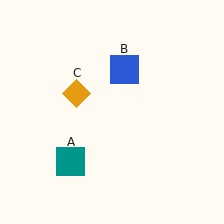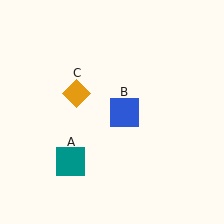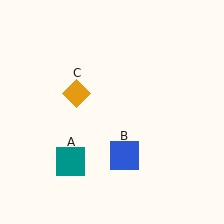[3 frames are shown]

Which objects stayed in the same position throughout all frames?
Teal square (object A) and orange diamond (object C) remained stationary.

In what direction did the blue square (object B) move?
The blue square (object B) moved down.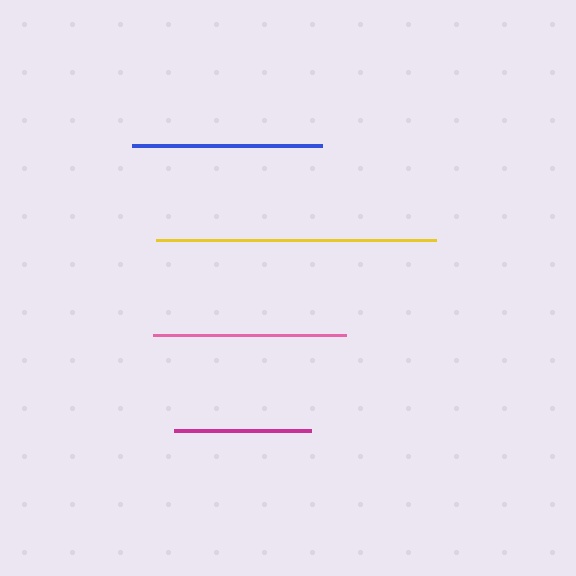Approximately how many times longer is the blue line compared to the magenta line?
The blue line is approximately 1.4 times the length of the magenta line.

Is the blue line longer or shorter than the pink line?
The pink line is longer than the blue line.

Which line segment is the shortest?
The magenta line is the shortest at approximately 138 pixels.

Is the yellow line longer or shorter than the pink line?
The yellow line is longer than the pink line.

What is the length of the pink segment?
The pink segment is approximately 193 pixels long.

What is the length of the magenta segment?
The magenta segment is approximately 138 pixels long.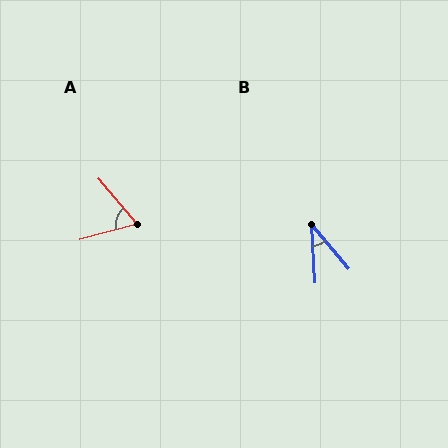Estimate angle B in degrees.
Approximately 36 degrees.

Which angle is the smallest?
B, at approximately 36 degrees.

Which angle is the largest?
A, at approximately 65 degrees.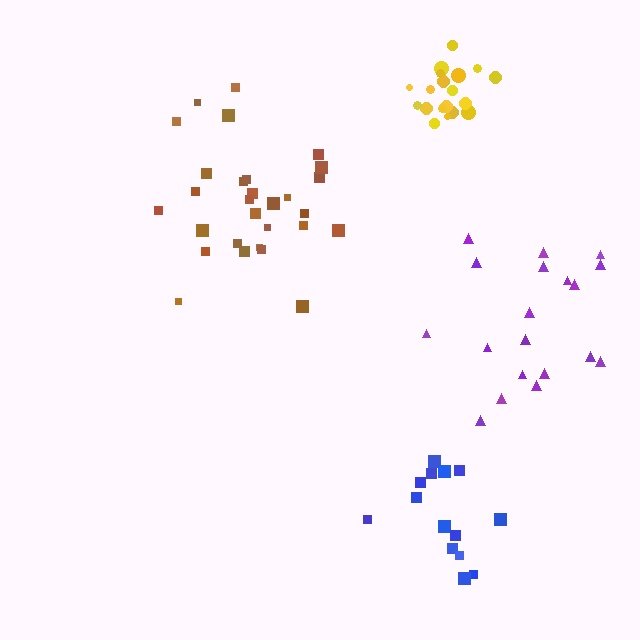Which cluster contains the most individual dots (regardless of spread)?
Brown (29).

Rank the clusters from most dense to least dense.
yellow, brown, blue, purple.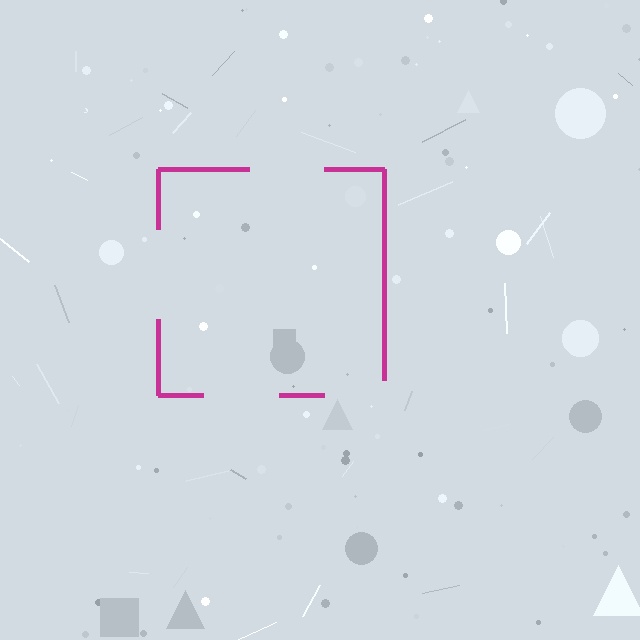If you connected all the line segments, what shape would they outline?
They would outline a square.